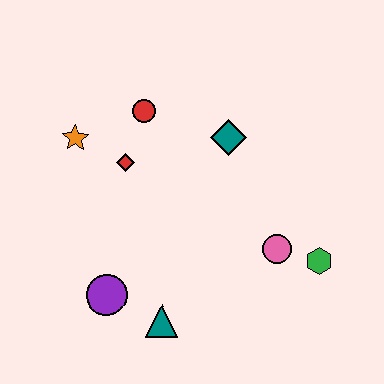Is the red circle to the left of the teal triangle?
Yes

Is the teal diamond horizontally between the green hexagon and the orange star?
Yes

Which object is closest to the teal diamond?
The red circle is closest to the teal diamond.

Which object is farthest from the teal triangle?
The red circle is farthest from the teal triangle.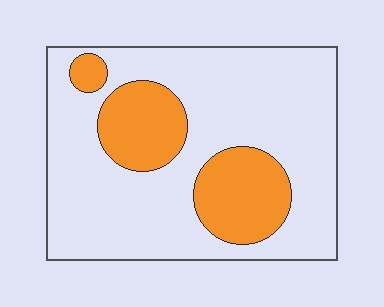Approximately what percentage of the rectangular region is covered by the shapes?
Approximately 25%.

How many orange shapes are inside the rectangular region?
3.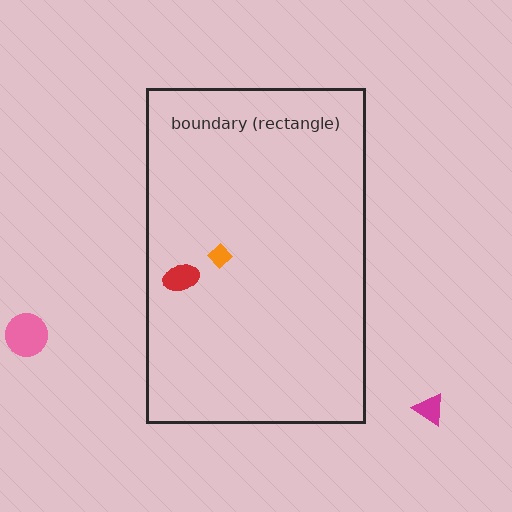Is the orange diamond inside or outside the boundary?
Inside.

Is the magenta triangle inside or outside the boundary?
Outside.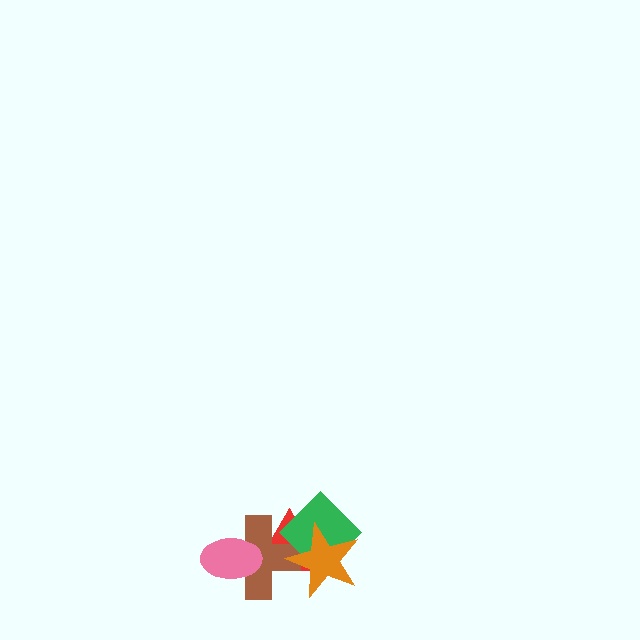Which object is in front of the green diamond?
The orange star is in front of the green diamond.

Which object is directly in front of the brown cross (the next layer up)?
The green diamond is directly in front of the brown cross.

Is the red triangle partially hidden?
Yes, it is partially covered by another shape.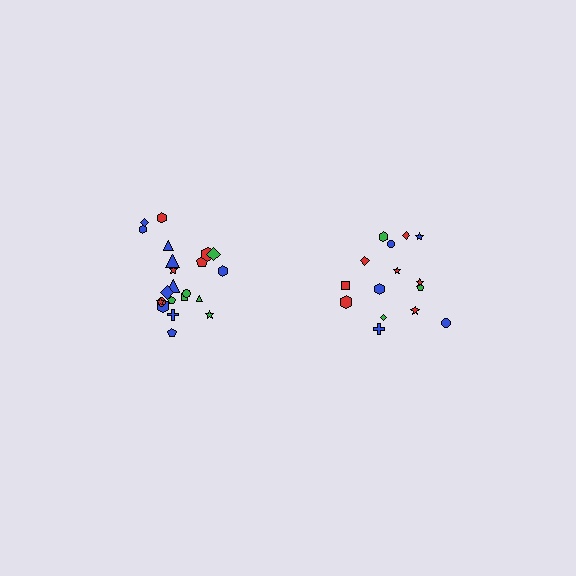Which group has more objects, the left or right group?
The left group.